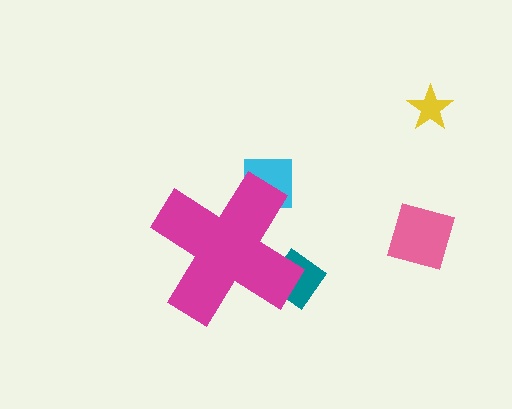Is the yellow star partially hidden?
No, the yellow star is fully visible.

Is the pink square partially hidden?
No, the pink square is fully visible.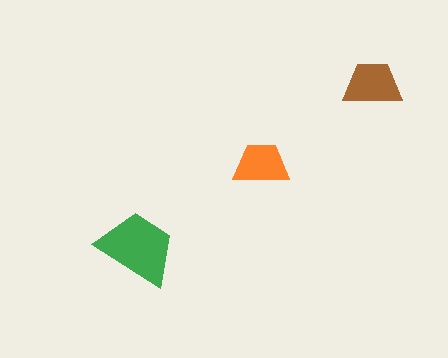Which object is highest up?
The brown trapezoid is topmost.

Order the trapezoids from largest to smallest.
the green one, the brown one, the orange one.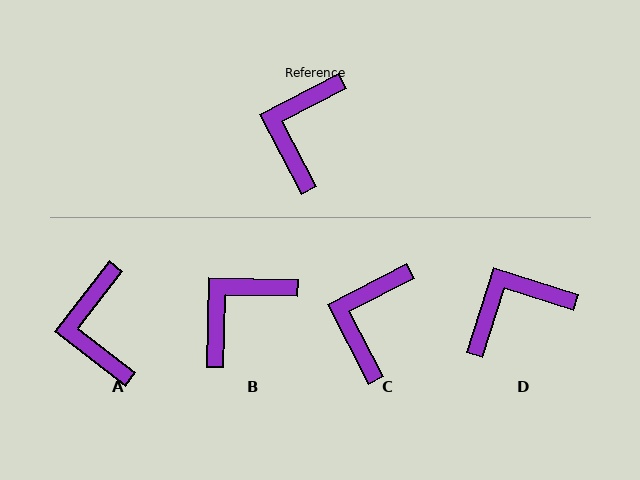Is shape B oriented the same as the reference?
No, it is off by about 29 degrees.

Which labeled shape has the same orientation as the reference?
C.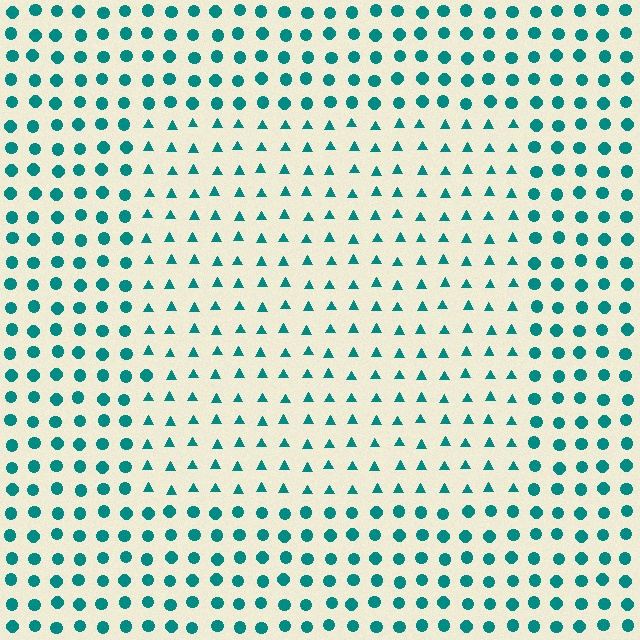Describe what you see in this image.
The image is filled with small teal elements arranged in a uniform grid. A rectangle-shaped region contains triangles, while the surrounding area contains circles. The boundary is defined purely by the change in element shape.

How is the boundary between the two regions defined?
The boundary is defined by a change in element shape: triangles inside vs. circles outside. All elements share the same color and spacing.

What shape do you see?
I see a rectangle.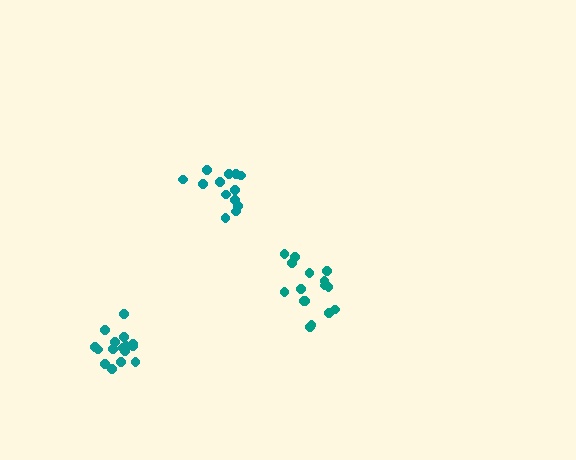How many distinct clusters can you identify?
There are 3 distinct clusters.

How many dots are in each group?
Group 1: 13 dots, Group 2: 16 dots, Group 3: 16 dots (45 total).